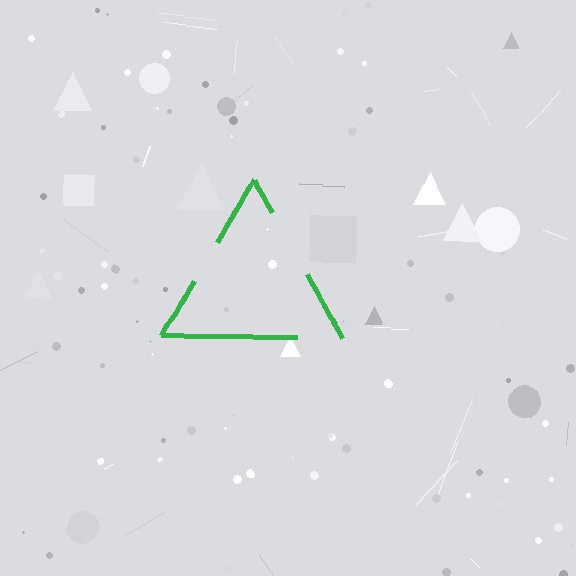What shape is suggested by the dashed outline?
The dashed outline suggests a triangle.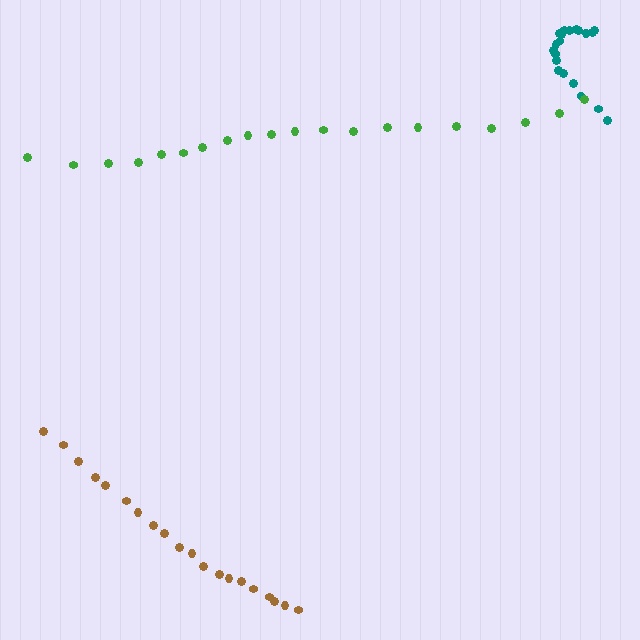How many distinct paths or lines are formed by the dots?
There are 3 distinct paths.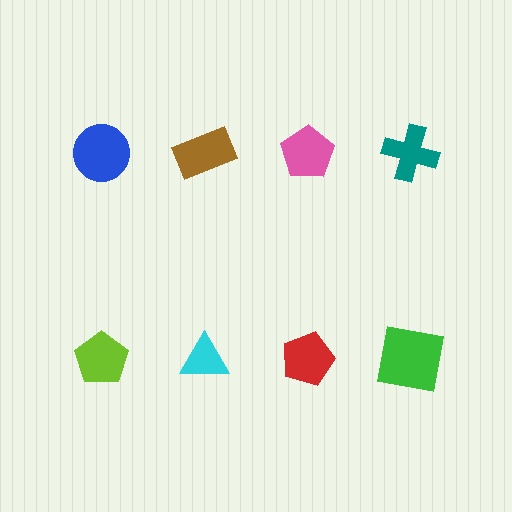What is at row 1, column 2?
A brown rectangle.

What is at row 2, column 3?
A red pentagon.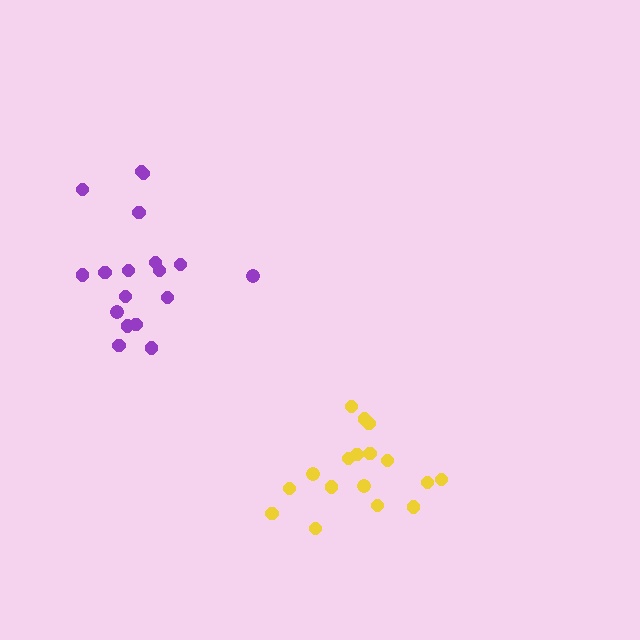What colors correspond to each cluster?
The clusters are colored: purple, yellow.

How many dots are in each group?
Group 1: 18 dots, Group 2: 17 dots (35 total).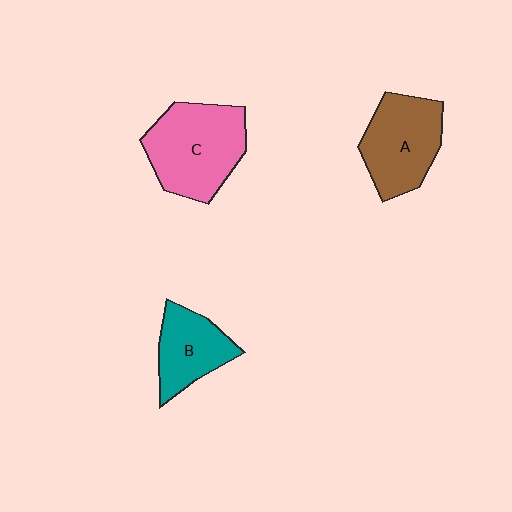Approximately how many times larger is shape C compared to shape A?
Approximately 1.2 times.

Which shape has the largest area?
Shape C (pink).